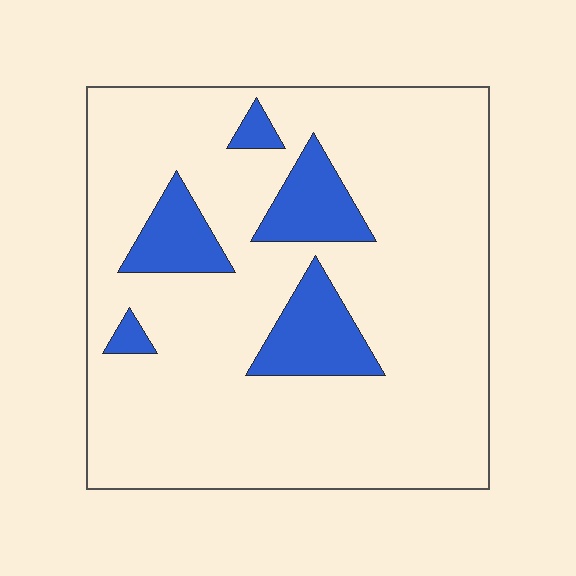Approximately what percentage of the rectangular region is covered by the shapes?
Approximately 15%.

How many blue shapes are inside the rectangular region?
5.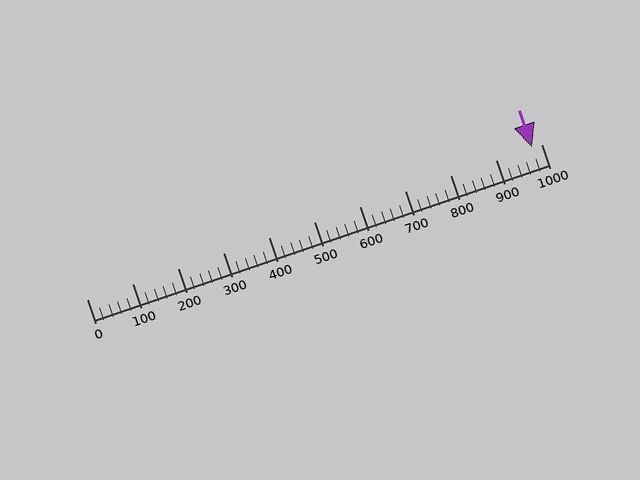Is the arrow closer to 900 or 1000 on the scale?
The arrow is closer to 1000.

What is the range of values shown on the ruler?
The ruler shows values from 0 to 1000.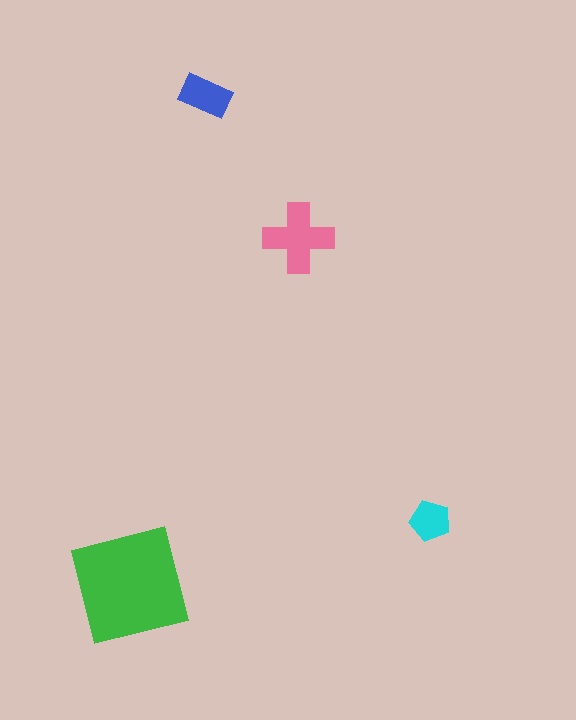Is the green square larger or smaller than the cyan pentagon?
Larger.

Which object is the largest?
The green square.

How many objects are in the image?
There are 4 objects in the image.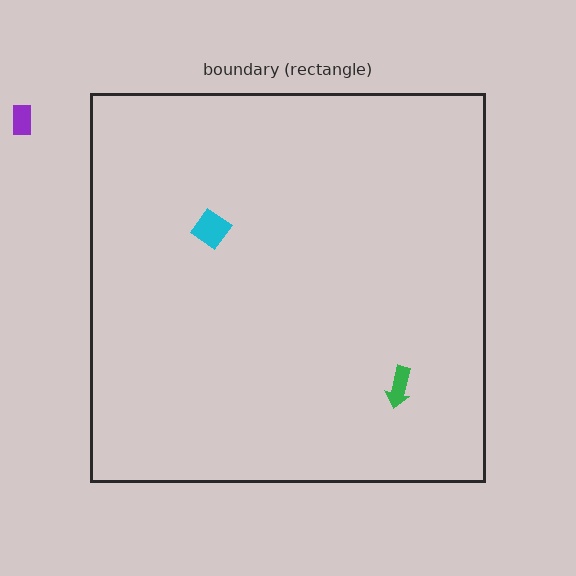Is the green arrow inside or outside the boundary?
Inside.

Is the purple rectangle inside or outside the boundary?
Outside.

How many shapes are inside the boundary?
2 inside, 1 outside.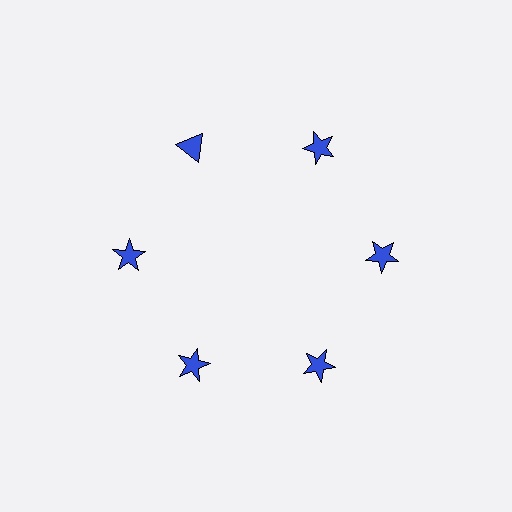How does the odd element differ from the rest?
It has a different shape: triangle instead of star.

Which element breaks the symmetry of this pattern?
The blue triangle at roughly the 11 o'clock position breaks the symmetry. All other shapes are blue stars.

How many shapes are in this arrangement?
There are 6 shapes arranged in a ring pattern.